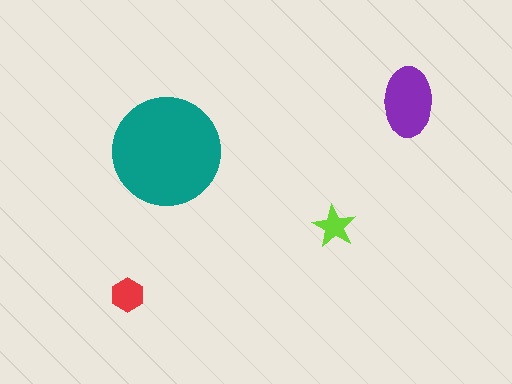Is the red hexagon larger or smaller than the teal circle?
Smaller.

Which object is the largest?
The teal circle.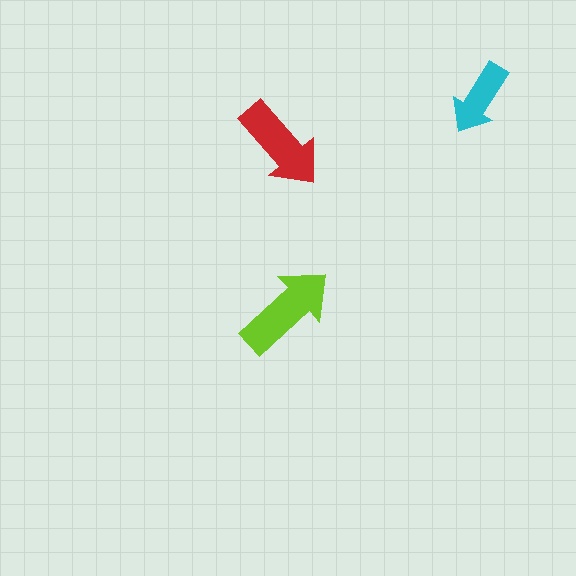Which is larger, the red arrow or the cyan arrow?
The red one.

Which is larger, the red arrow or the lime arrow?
The lime one.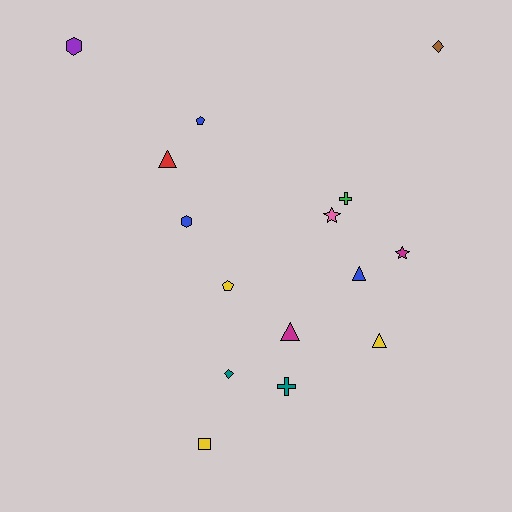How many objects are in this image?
There are 15 objects.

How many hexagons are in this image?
There are 2 hexagons.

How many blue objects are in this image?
There are 3 blue objects.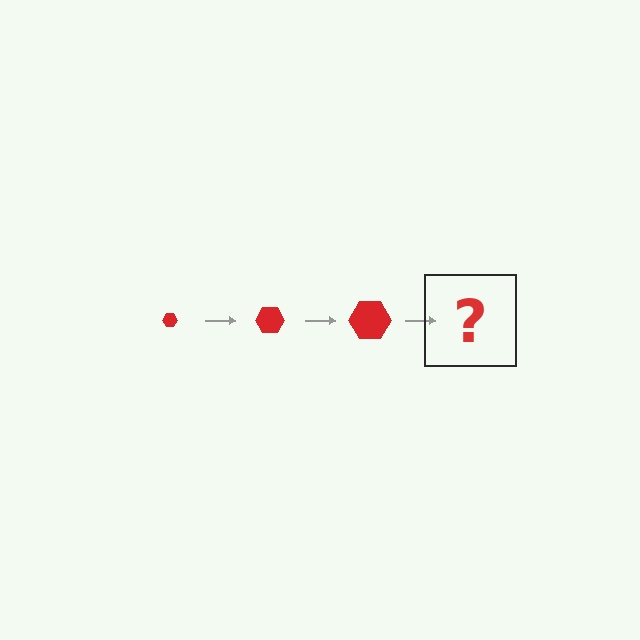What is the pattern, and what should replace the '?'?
The pattern is that the hexagon gets progressively larger each step. The '?' should be a red hexagon, larger than the previous one.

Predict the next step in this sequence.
The next step is a red hexagon, larger than the previous one.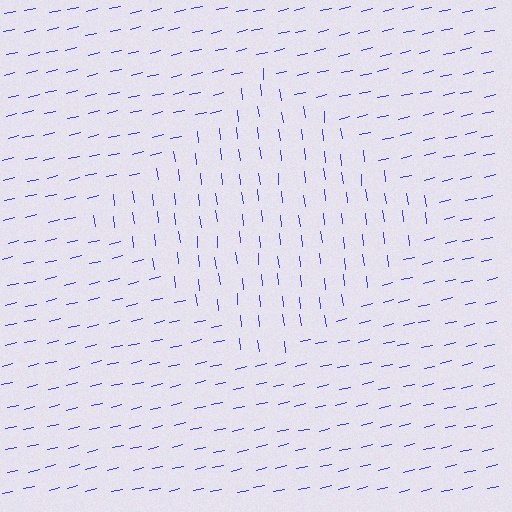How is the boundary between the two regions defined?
The boundary is defined purely by a change in line orientation (approximately 84 degrees difference). All lines are the same color and thickness.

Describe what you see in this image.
The image is filled with small blue line segments. A diamond region in the image has lines oriented differently from the surrounding lines, creating a visible texture boundary.